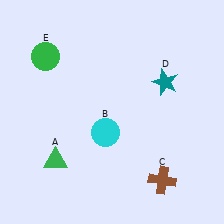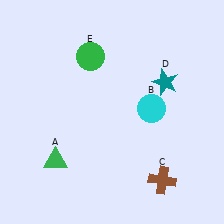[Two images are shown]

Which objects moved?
The objects that moved are: the cyan circle (B), the green circle (E).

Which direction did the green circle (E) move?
The green circle (E) moved right.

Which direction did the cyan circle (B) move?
The cyan circle (B) moved right.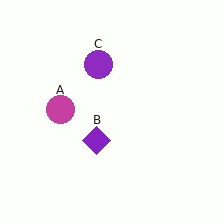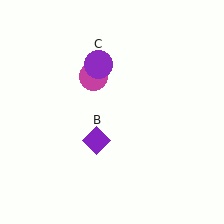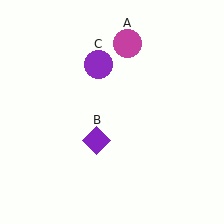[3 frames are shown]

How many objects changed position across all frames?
1 object changed position: magenta circle (object A).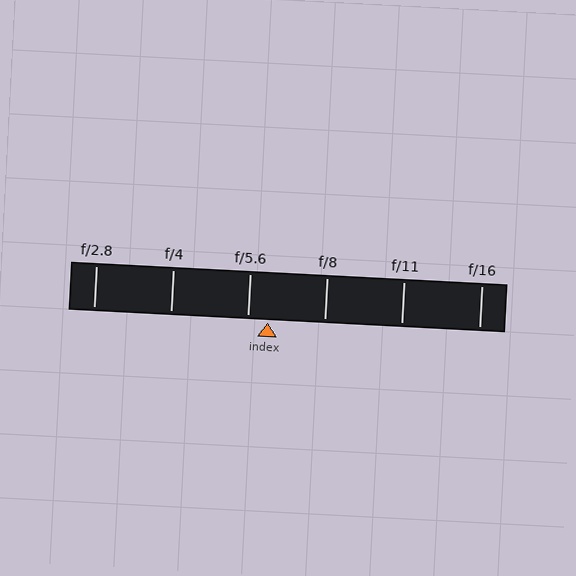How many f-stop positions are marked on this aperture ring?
There are 6 f-stop positions marked.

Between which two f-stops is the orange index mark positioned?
The index mark is between f/5.6 and f/8.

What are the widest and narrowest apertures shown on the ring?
The widest aperture shown is f/2.8 and the narrowest is f/16.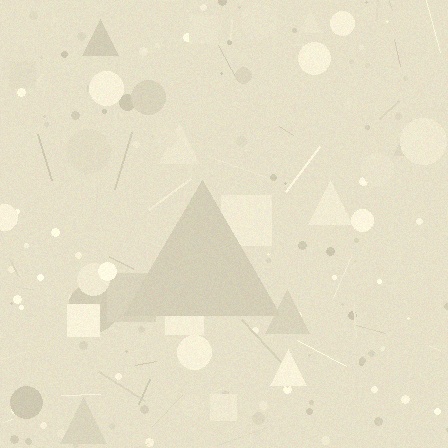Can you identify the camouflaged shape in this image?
The camouflaged shape is a triangle.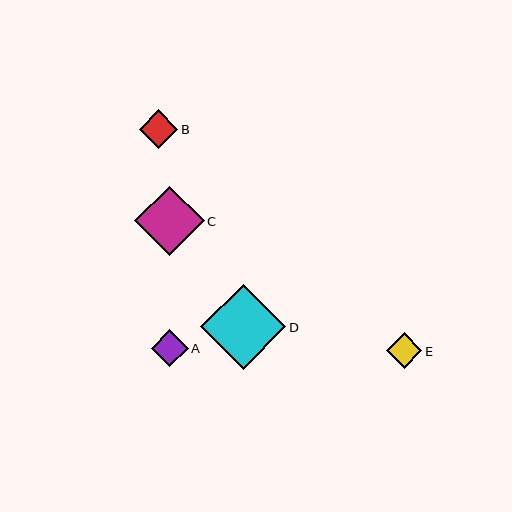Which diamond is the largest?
Diamond D is the largest with a size of approximately 85 pixels.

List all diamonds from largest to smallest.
From largest to smallest: D, C, B, A, E.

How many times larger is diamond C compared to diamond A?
Diamond C is approximately 1.9 times the size of diamond A.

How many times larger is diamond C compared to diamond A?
Diamond C is approximately 1.9 times the size of diamond A.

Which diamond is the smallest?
Diamond E is the smallest with a size of approximately 35 pixels.